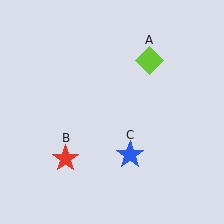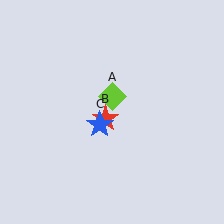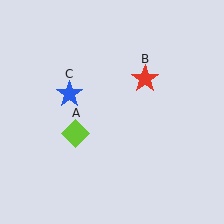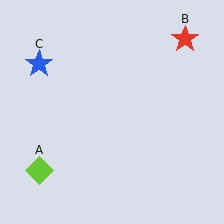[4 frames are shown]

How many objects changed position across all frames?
3 objects changed position: lime diamond (object A), red star (object B), blue star (object C).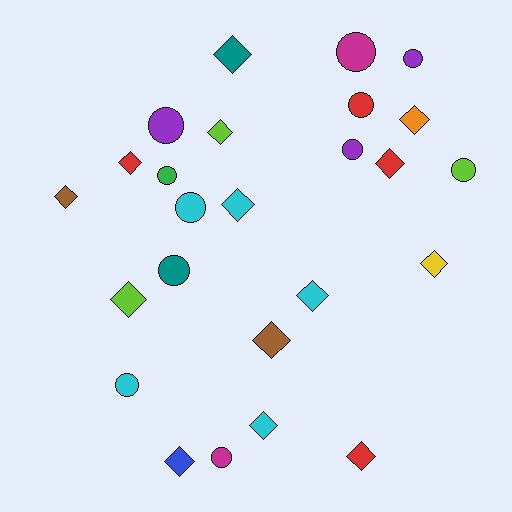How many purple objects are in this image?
There are 3 purple objects.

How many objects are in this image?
There are 25 objects.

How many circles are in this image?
There are 11 circles.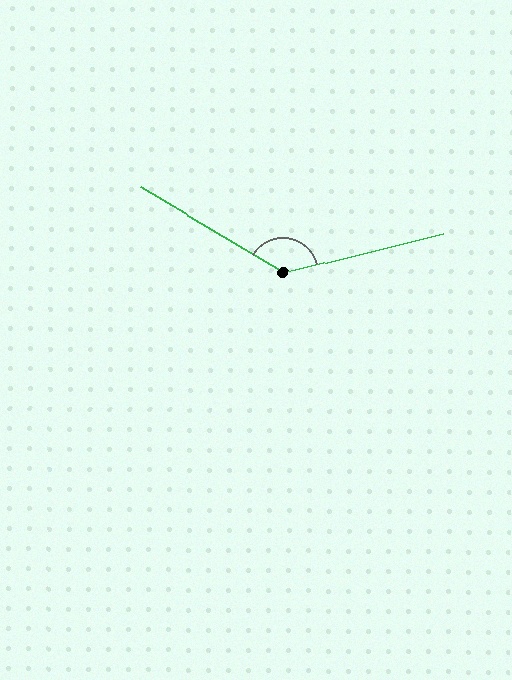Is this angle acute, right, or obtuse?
It is obtuse.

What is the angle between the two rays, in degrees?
Approximately 135 degrees.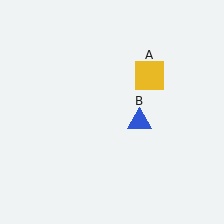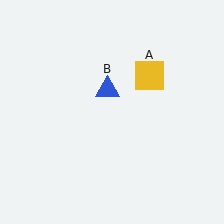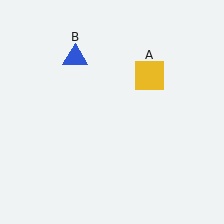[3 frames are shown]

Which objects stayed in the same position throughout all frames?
Yellow square (object A) remained stationary.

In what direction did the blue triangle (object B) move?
The blue triangle (object B) moved up and to the left.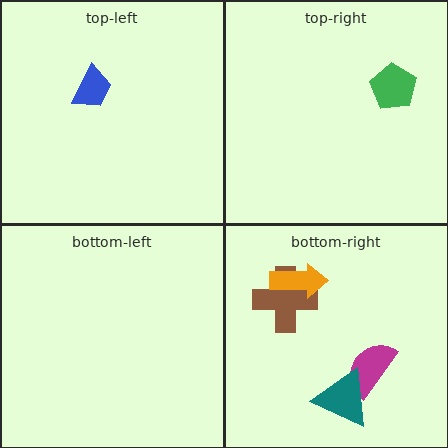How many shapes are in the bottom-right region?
4.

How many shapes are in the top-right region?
1.